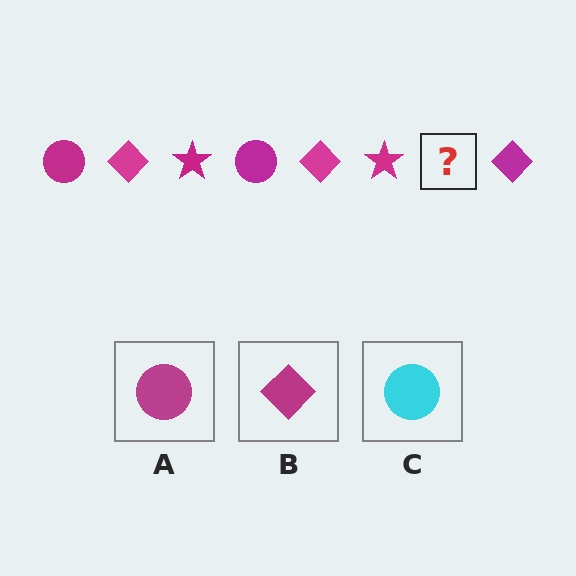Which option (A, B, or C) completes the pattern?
A.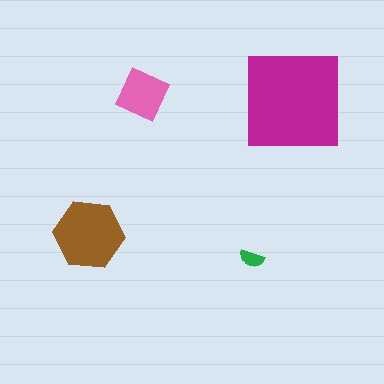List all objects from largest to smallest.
The magenta square, the brown hexagon, the pink diamond, the green semicircle.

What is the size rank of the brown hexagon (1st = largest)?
2nd.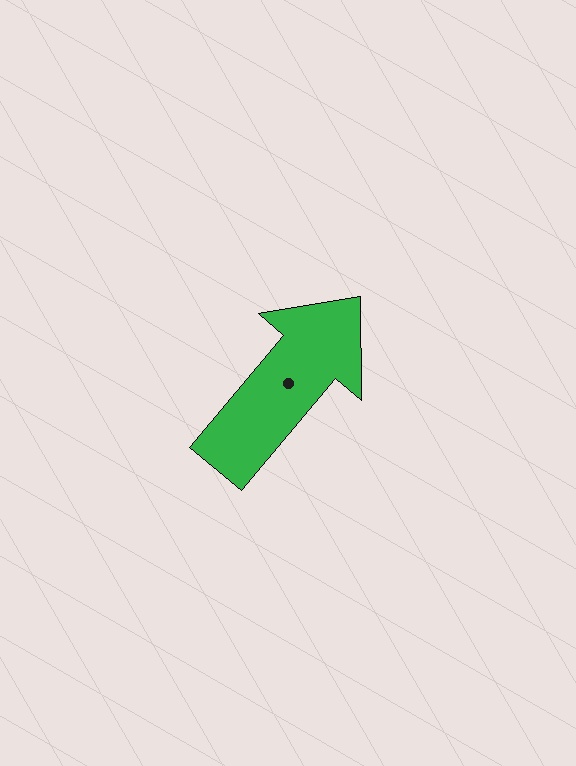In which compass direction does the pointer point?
Northeast.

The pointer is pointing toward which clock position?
Roughly 1 o'clock.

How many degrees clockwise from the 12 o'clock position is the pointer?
Approximately 40 degrees.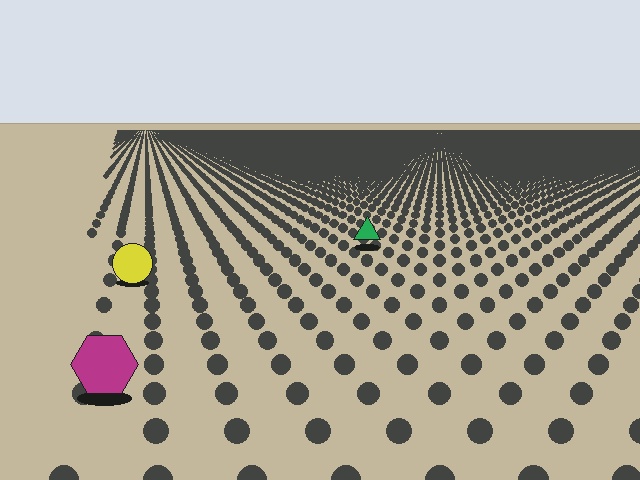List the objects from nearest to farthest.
From nearest to farthest: the magenta hexagon, the yellow circle, the green triangle.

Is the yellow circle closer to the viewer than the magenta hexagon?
No. The magenta hexagon is closer — you can tell from the texture gradient: the ground texture is coarser near it.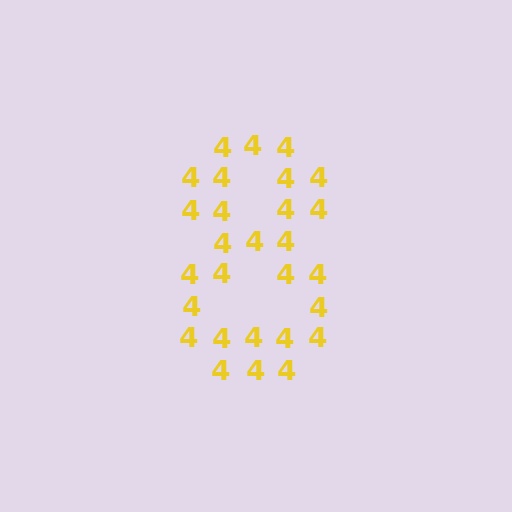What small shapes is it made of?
It is made of small digit 4's.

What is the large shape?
The large shape is the digit 8.